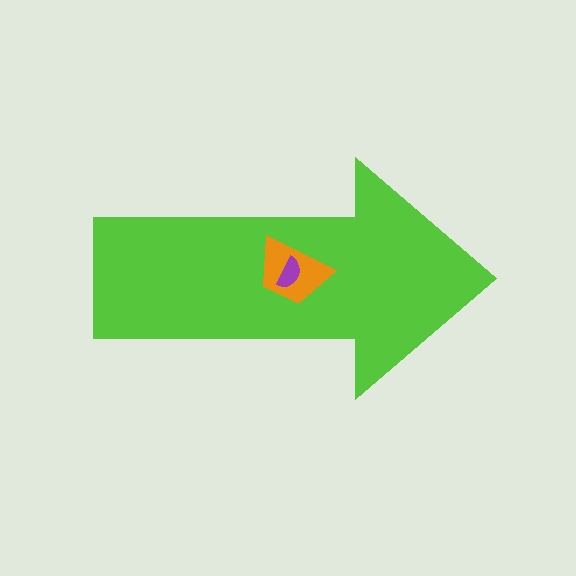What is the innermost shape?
The purple semicircle.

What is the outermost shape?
The lime arrow.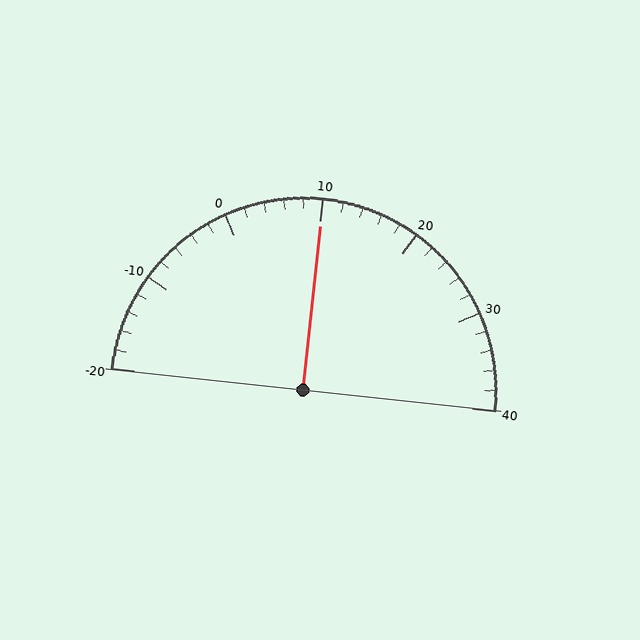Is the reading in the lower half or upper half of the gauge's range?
The reading is in the upper half of the range (-20 to 40).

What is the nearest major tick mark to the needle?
The nearest major tick mark is 10.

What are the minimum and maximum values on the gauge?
The gauge ranges from -20 to 40.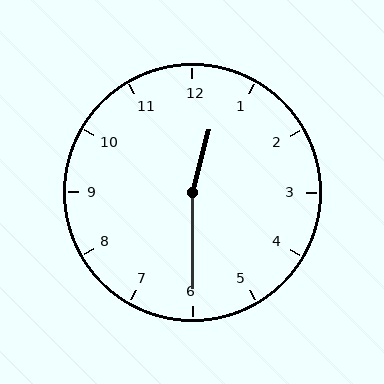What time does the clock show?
12:30.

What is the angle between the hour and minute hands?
Approximately 165 degrees.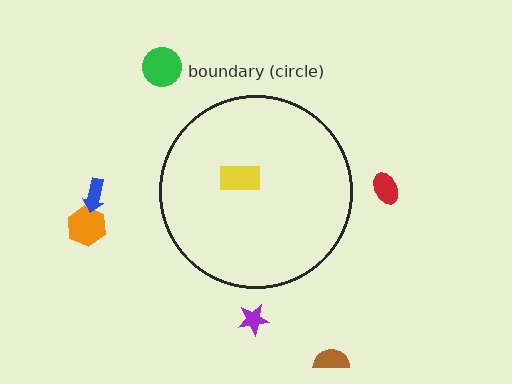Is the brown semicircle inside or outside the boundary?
Outside.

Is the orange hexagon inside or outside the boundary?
Outside.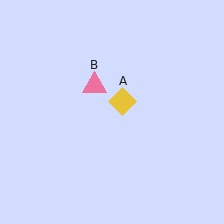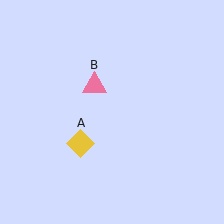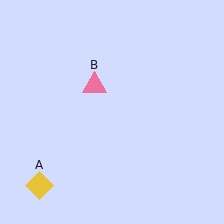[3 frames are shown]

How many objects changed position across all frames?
1 object changed position: yellow diamond (object A).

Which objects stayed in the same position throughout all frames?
Pink triangle (object B) remained stationary.